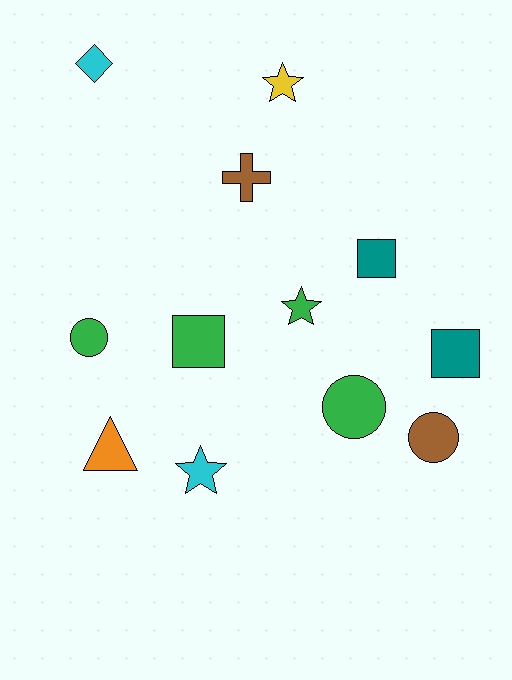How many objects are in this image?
There are 12 objects.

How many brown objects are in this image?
There are 2 brown objects.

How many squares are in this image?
There are 3 squares.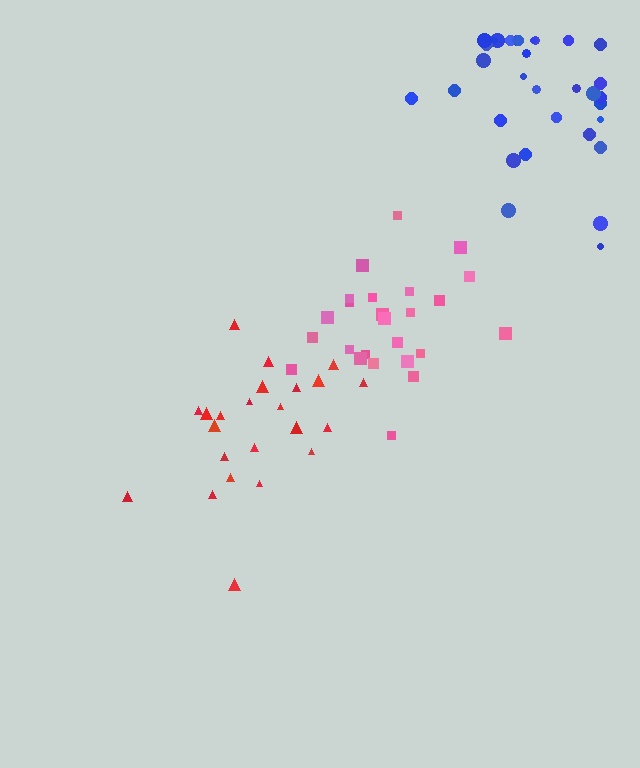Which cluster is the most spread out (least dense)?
Red.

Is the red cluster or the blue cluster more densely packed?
Blue.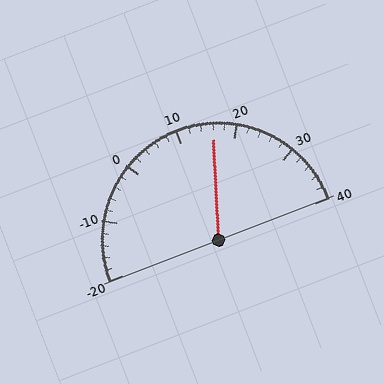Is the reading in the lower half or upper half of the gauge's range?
The reading is in the upper half of the range (-20 to 40).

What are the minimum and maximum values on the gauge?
The gauge ranges from -20 to 40.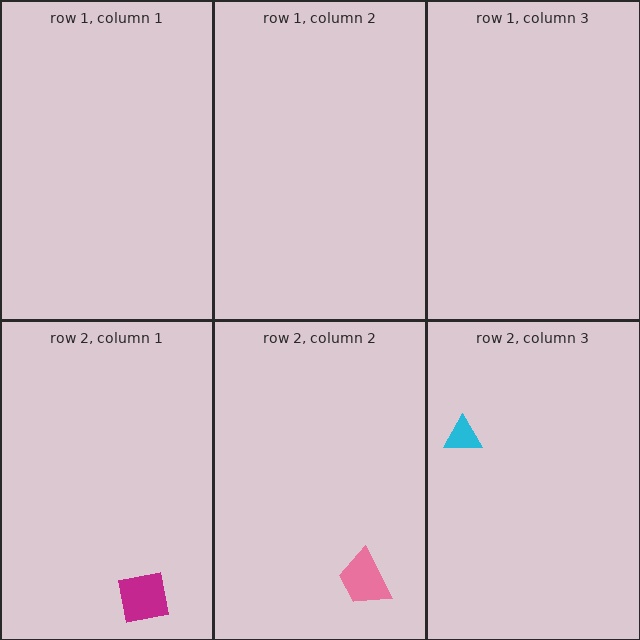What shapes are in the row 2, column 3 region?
The cyan triangle.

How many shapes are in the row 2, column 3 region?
1.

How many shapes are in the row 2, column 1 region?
1.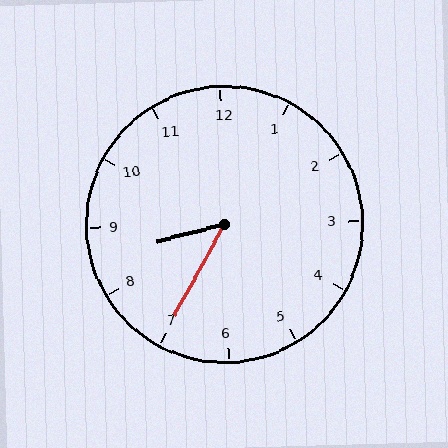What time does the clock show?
8:35.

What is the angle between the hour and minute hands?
Approximately 48 degrees.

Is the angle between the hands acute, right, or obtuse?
It is acute.